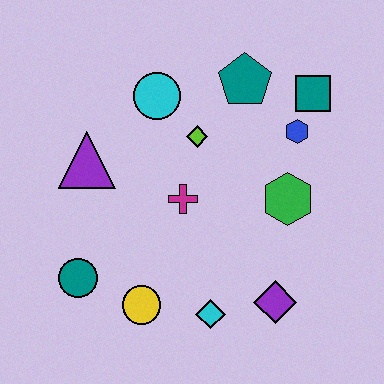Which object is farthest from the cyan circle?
The purple diamond is farthest from the cyan circle.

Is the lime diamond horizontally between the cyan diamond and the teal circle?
Yes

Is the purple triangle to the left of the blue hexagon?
Yes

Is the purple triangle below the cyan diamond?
No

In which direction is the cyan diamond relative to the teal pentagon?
The cyan diamond is below the teal pentagon.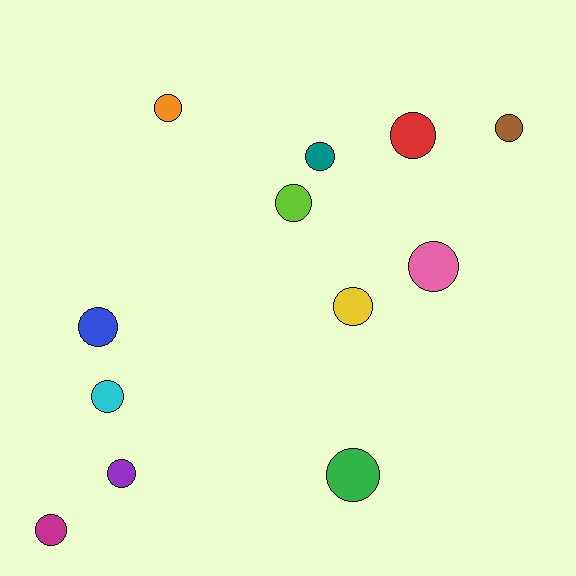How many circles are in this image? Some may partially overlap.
There are 12 circles.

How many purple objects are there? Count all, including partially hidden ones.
There is 1 purple object.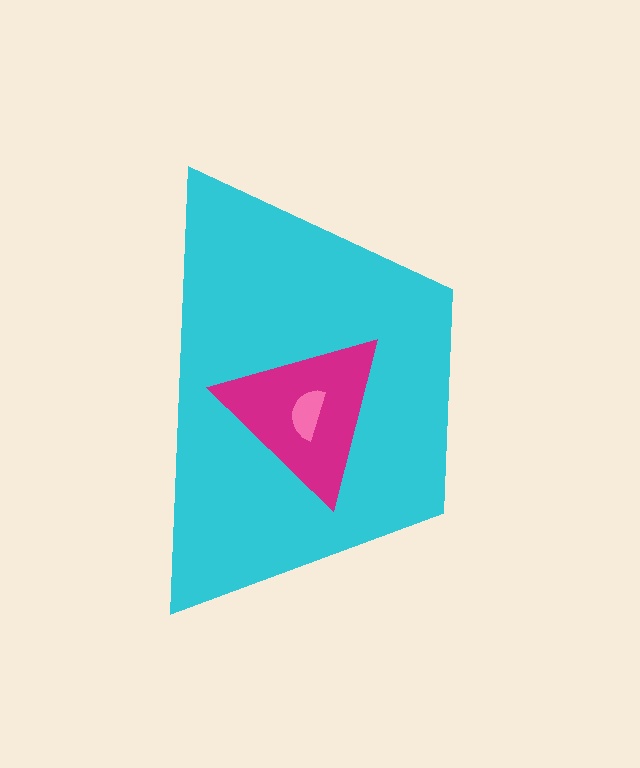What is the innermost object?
The pink semicircle.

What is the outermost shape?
The cyan trapezoid.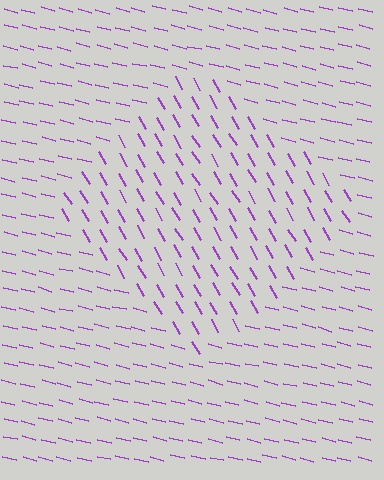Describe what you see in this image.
The image is filled with small purple line segments. A diamond region in the image has lines oriented differently from the surrounding lines, creating a visible texture boundary.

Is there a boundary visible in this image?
Yes, there is a texture boundary formed by a change in line orientation.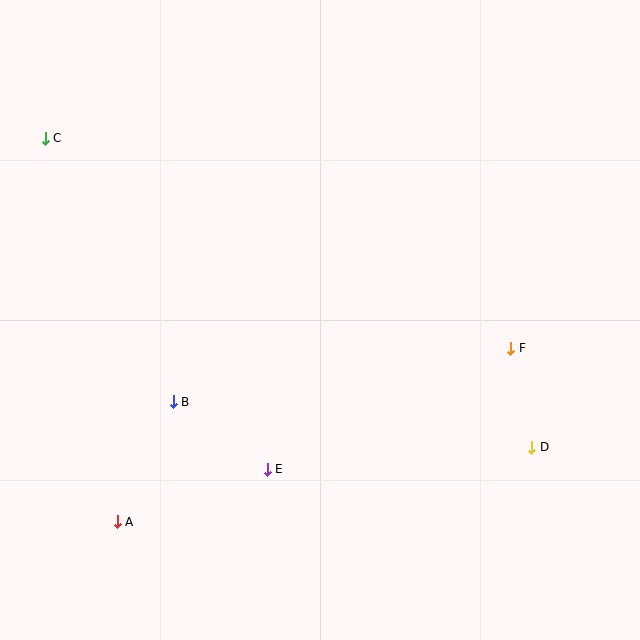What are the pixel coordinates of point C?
Point C is at (45, 138).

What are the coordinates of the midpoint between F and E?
The midpoint between F and E is at (389, 409).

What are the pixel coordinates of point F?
Point F is at (511, 348).